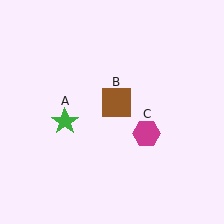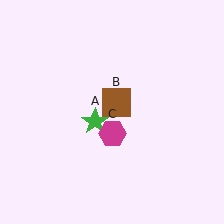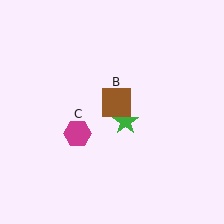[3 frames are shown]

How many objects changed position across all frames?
2 objects changed position: green star (object A), magenta hexagon (object C).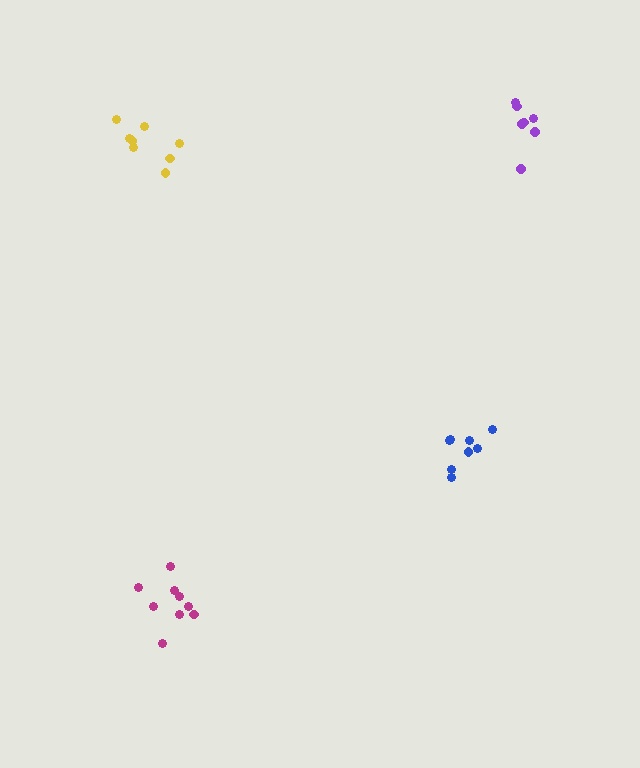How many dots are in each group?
Group 1: 8 dots, Group 2: 7 dots, Group 3: 8 dots, Group 4: 9 dots (32 total).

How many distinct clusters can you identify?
There are 4 distinct clusters.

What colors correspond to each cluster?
The clusters are colored: blue, purple, yellow, magenta.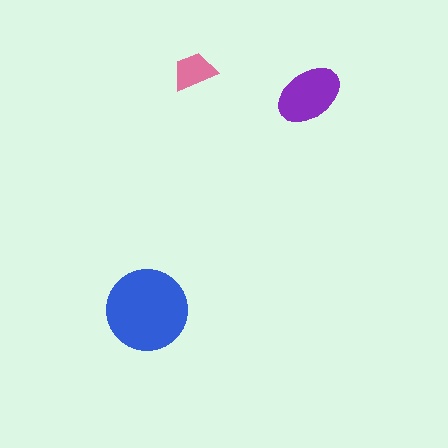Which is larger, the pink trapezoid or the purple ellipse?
The purple ellipse.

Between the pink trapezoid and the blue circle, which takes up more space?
The blue circle.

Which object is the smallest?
The pink trapezoid.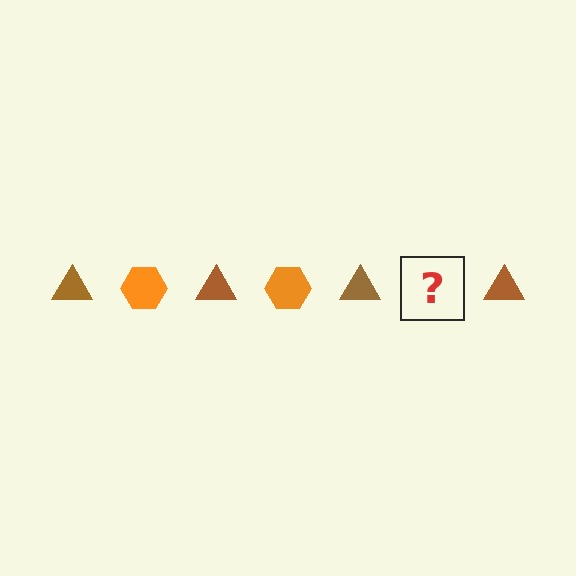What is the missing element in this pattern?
The missing element is an orange hexagon.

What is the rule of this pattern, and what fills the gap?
The rule is that the pattern alternates between brown triangle and orange hexagon. The gap should be filled with an orange hexagon.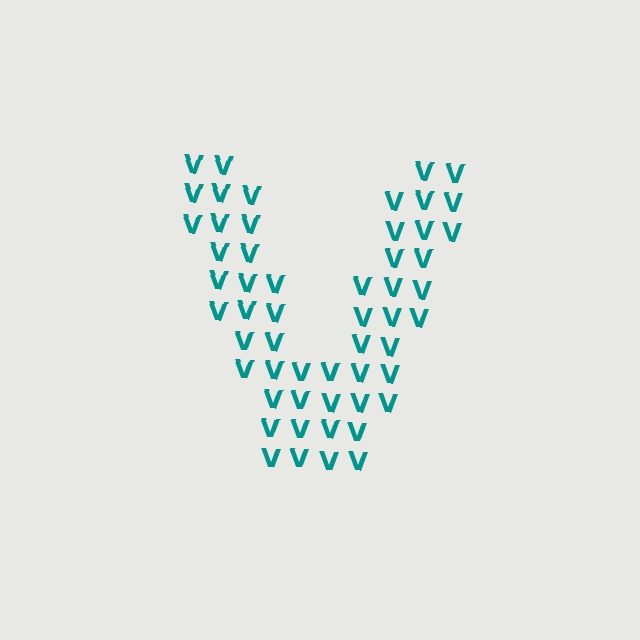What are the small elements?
The small elements are letter V's.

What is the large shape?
The large shape is the letter V.